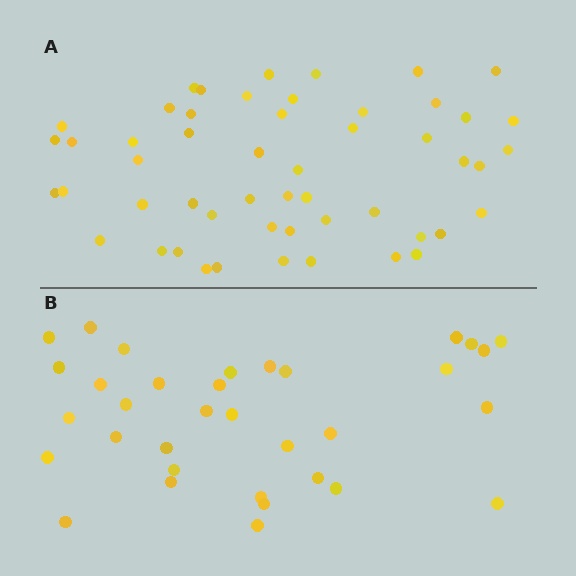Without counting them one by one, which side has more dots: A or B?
Region A (the top region) has more dots.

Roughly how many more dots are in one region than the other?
Region A has approximately 20 more dots than region B.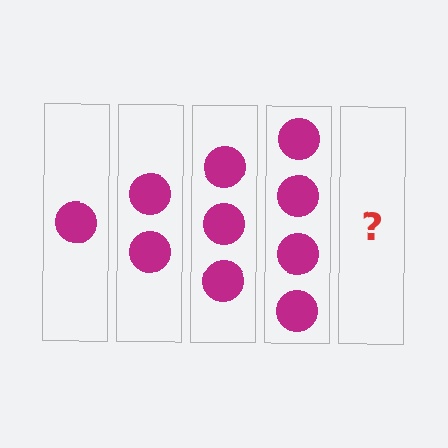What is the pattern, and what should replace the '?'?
The pattern is that each step adds one more circle. The '?' should be 5 circles.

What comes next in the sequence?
The next element should be 5 circles.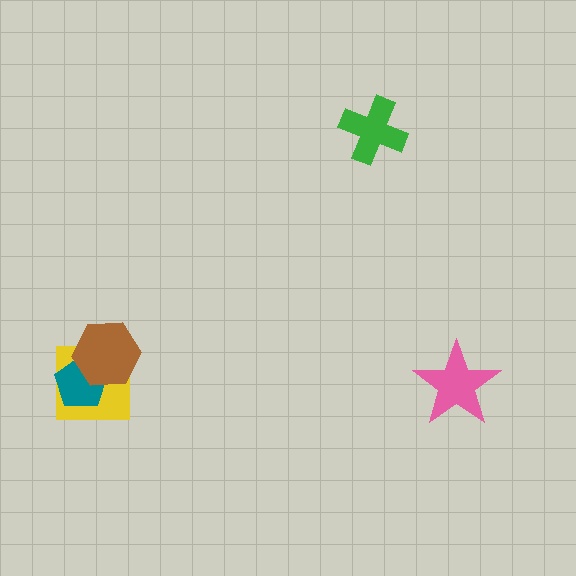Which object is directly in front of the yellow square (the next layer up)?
The teal pentagon is directly in front of the yellow square.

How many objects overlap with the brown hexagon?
2 objects overlap with the brown hexagon.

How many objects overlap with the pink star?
0 objects overlap with the pink star.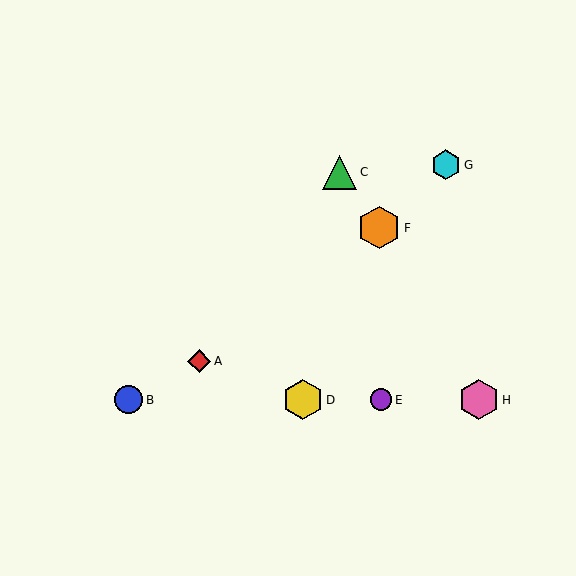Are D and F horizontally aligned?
No, D is at y≈400 and F is at y≈228.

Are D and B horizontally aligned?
Yes, both are at y≈400.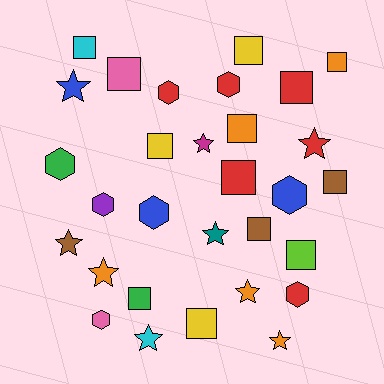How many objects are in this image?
There are 30 objects.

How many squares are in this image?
There are 13 squares.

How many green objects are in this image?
There are 2 green objects.